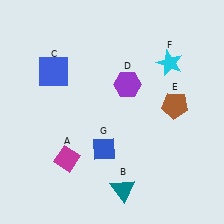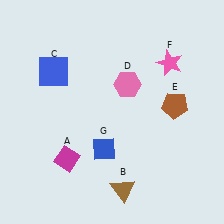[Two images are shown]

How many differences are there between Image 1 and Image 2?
There are 3 differences between the two images.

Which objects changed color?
B changed from teal to brown. D changed from purple to pink. F changed from cyan to pink.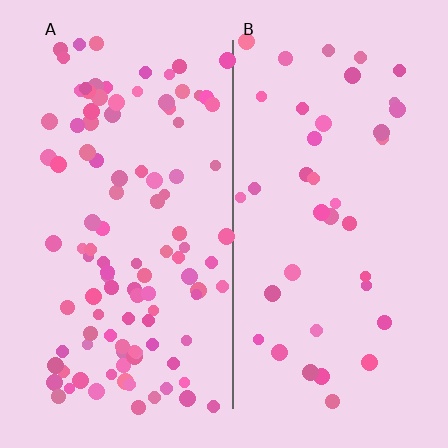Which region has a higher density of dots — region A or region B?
A (the left).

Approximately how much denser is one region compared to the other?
Approximately 2.7× — region A over region B.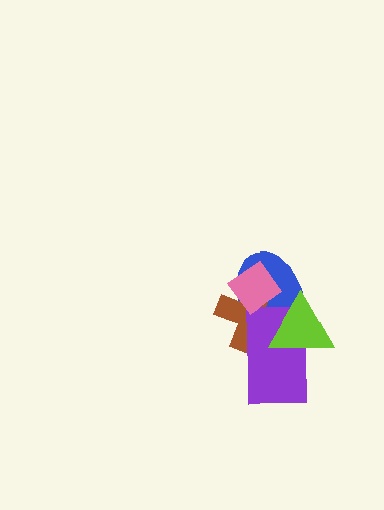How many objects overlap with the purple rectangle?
3 objects overlap with the purple rectangle.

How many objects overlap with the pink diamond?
2 objects overlap with the pink diamond.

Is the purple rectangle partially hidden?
Yes, it is partially covered by another shape.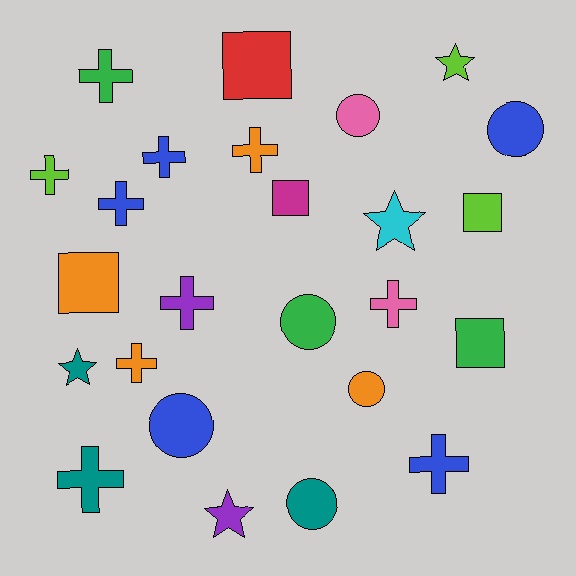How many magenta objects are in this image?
There is 1 magenta object.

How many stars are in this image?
There are 4 stars.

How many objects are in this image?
There are 25 objects.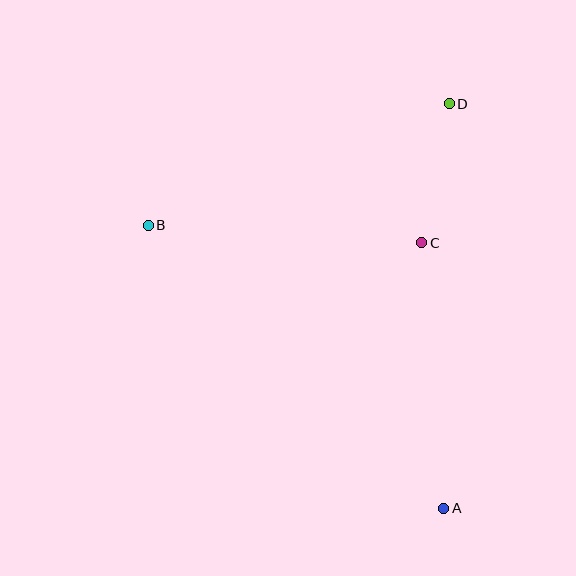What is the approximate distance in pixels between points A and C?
The distance between A and C is approximately 266 pixels.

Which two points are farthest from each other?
Points A and B are farthest from each other.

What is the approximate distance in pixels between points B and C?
The distance between B and C is approximately 274 pixels.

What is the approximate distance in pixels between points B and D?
The distance between B and D is approximately 325 pixels.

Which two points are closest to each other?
Points C and D are closest to each other.